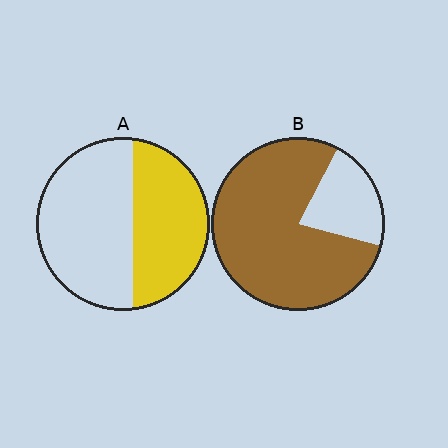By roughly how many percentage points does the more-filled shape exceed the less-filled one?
By roughly 35 percentage points (B over A).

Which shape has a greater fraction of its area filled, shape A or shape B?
Shape B.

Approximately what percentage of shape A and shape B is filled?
A is approximately 45% and B is approximately 80%.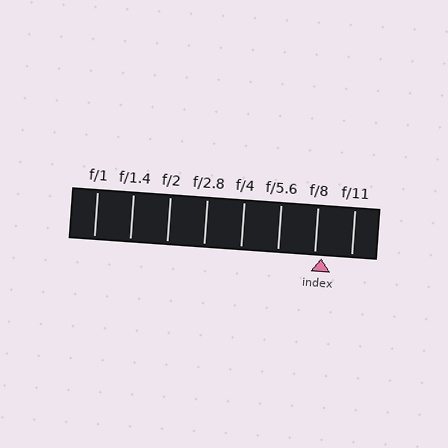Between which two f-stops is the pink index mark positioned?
The index mark is between f/8 and f/11.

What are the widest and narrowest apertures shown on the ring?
The widest aperture shown is f/1 and the narrowest is f/11.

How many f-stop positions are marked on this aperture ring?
There are 8 f-stop positions marked.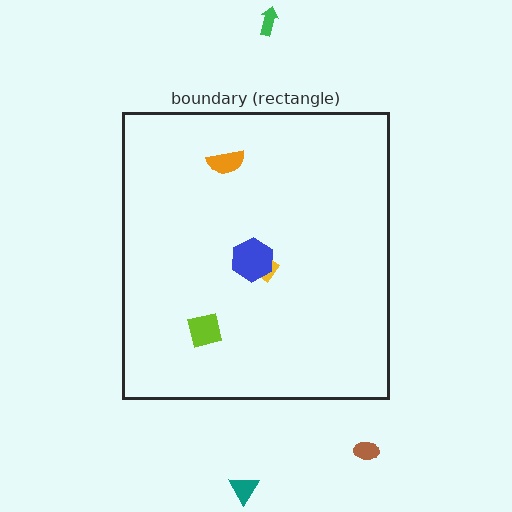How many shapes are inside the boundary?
4 inside, 3 outside.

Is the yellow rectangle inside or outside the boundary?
Inside.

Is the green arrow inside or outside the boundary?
Outside.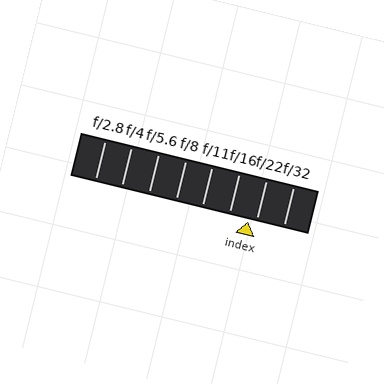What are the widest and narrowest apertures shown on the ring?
The widest aperture shown is f/2.8 and the narrowest is f/32.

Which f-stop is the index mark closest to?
The index mark is closest to f/22.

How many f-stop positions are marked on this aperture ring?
There are 8 f-stop positions marked.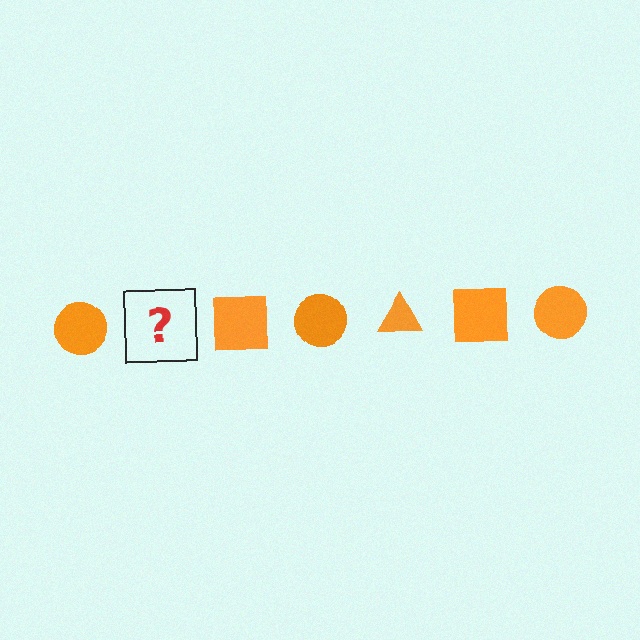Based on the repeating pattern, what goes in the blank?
The blank should be an orange triangle.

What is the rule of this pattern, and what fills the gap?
The rule is that the pattern cycles through circle, triangle, square shapes in orange. The gap should be filled with an orange triangle.